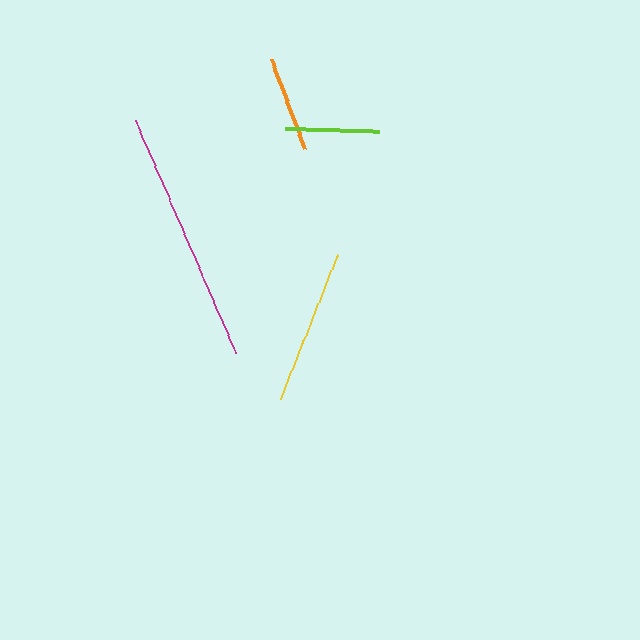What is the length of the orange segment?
The orange segment is approximately 96 pixels long.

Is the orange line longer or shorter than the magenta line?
The magenta line is longer than the orange line.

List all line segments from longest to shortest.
From longest to shortest: magenta, yellow, orange, lime.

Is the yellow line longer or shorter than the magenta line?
The magenta line is longer than the yellow line.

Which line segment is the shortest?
The lime line is the shortest at approximately 93 pixels.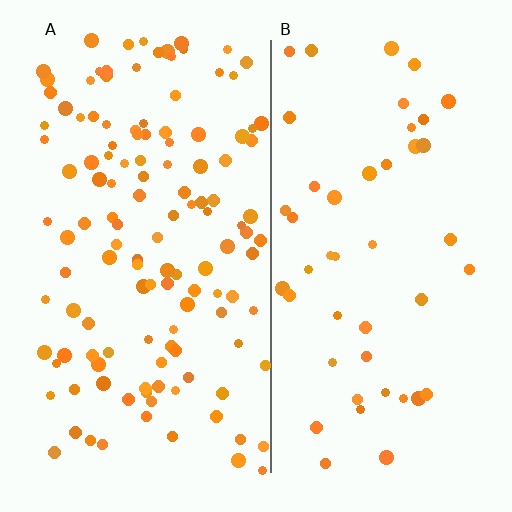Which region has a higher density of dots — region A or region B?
A (the left).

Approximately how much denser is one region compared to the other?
Approximately 2.8× — region A over region B.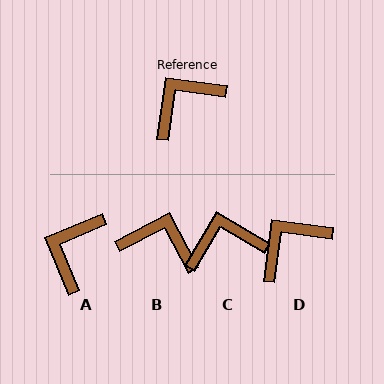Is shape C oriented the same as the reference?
No, it is off by about 23 degrees.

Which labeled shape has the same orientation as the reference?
D.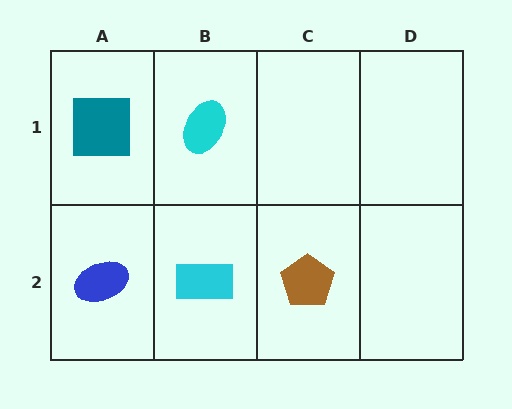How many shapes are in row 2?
3 shapes.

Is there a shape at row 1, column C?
No, that cell is empty.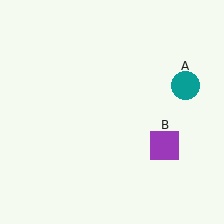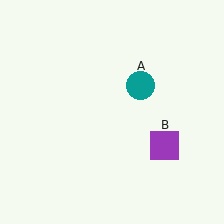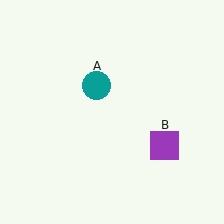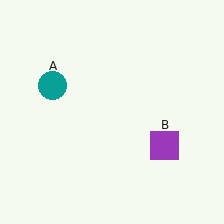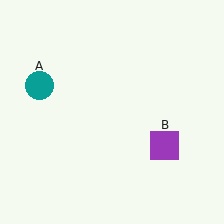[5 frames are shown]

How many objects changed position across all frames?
1 object changed position: teal circle (object A).